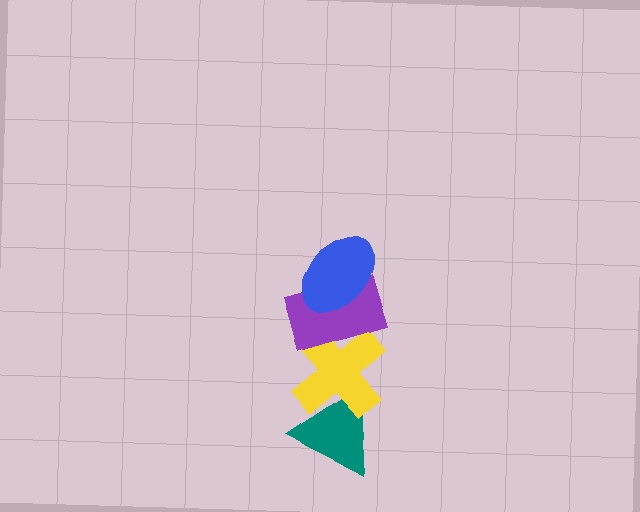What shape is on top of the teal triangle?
The yellow cross is on top of the teal triangle.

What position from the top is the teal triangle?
The teal triangle is 4th from the top.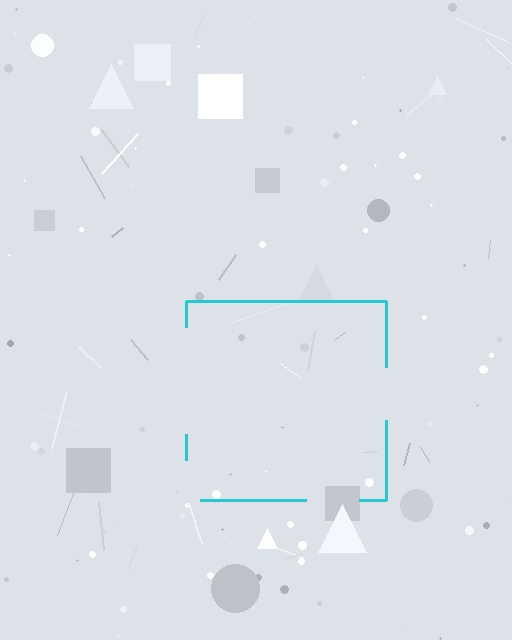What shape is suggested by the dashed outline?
The dashed outline suggests a square.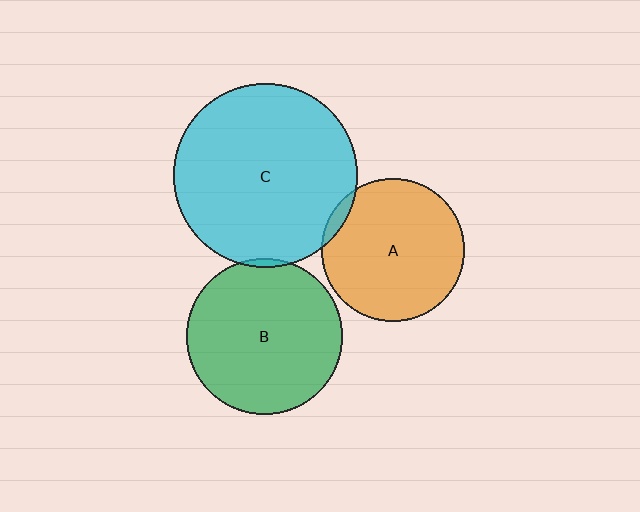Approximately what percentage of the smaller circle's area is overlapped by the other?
Approximately 5%.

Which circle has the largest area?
Circle C (cyan).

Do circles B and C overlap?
Yes.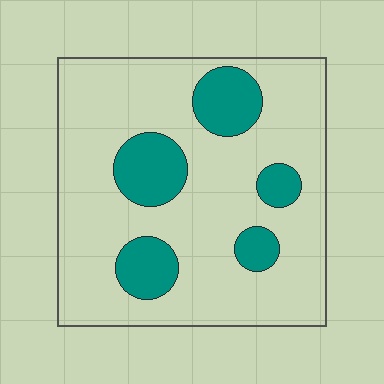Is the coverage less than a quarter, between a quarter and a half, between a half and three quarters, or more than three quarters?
Less than a quarter.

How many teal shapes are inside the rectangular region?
5.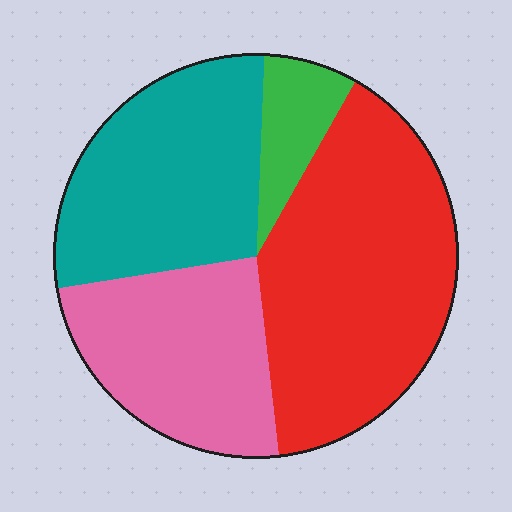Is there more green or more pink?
Pink.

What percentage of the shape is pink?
Pink covers 24% of the shape.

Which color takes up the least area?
Green, at roughly 10%.